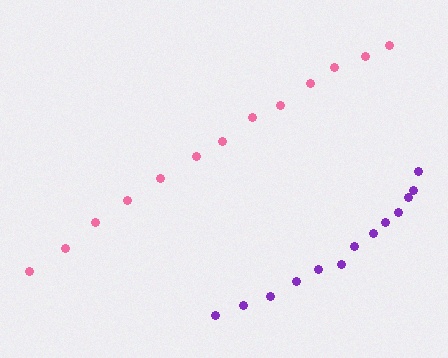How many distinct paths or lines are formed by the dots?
There are 2 distinct paths.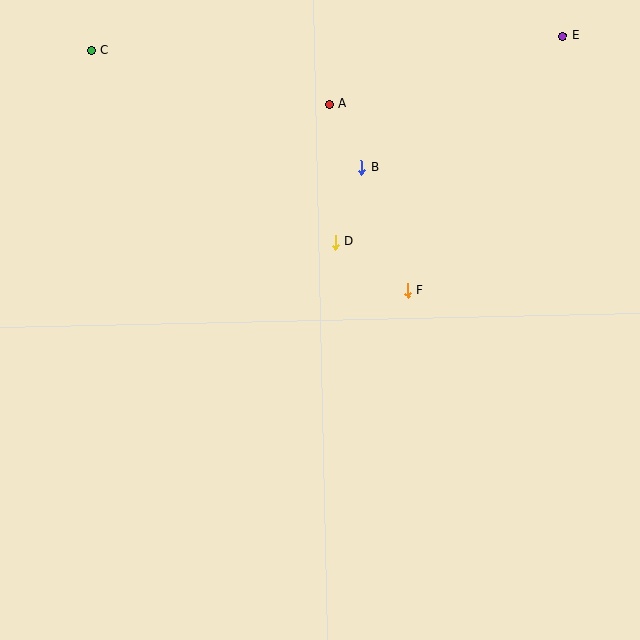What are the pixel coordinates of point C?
Point C is at (91, 50).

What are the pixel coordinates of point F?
Point F is at (408, 290).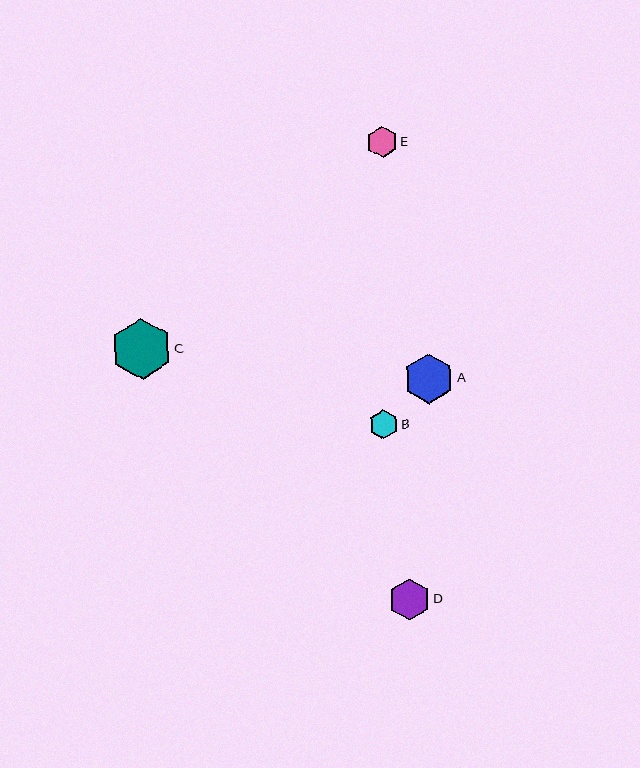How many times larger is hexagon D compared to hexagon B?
Hexagon D is approximately 1.4 times the size of hexagon B.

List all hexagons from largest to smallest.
From largest to smallest: C, A, D, E, B.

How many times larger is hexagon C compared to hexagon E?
Hexagon C is approximately 2.0 times the size of hexagon E.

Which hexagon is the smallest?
Hexagon B is the smallest with a size of approximately 29 pixels.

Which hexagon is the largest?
Hexagon C is the largest with a size of approximately 61 pixels.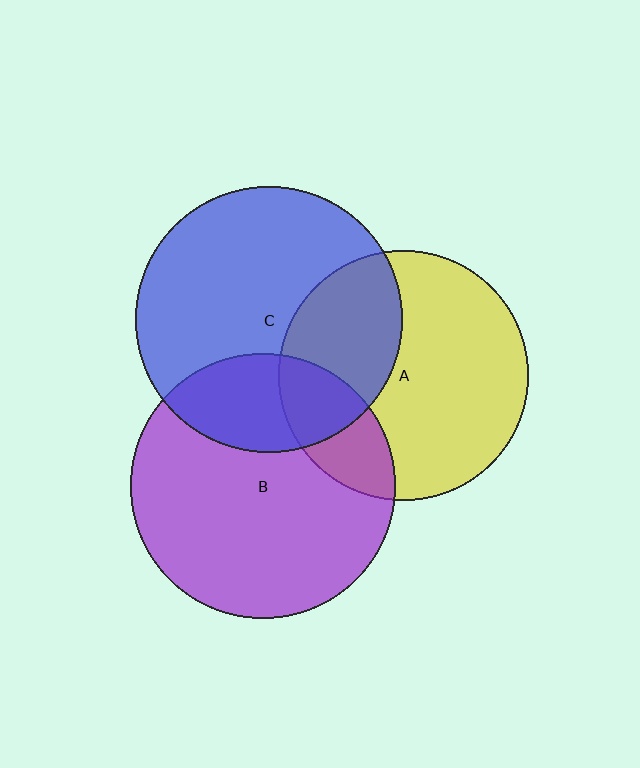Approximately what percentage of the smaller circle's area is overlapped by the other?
Approximately 35%.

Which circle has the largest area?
Circle C (blue).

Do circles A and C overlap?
Yes.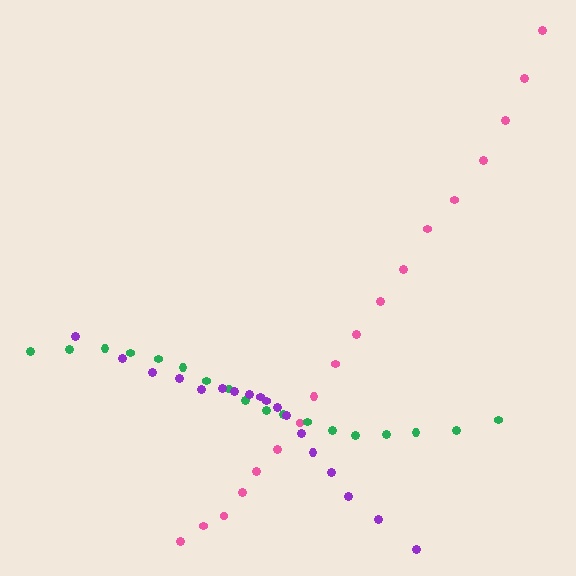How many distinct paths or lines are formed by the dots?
There are 3 distinct paths.